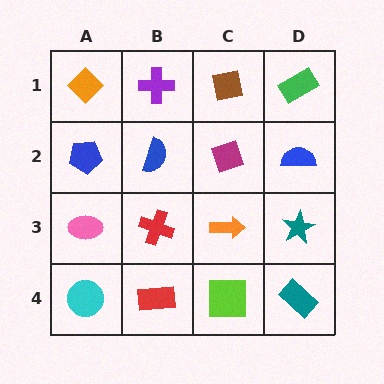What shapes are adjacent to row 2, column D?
A green rectangle (row 1, column D), a teal star (row 3, column D), a magenta diamond (row 2, column C).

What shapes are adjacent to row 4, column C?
An orange arrow (row 3, column C), a red rectangle (row 4, column B), a teal rectangle (row 4, column D).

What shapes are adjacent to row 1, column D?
A blue semicircle (row 2, column D), a brown square (row 1, column C).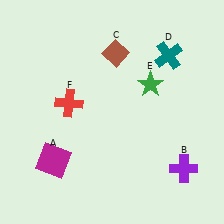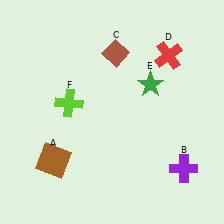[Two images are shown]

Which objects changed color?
A changed from magenta to brown. D changed from teal to red. F changed from red to lime.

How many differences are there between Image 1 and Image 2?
There are 3 differences between the two images.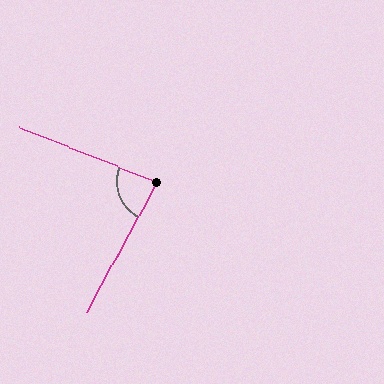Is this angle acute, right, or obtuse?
It is acute.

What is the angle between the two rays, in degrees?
Approximately 83 degrees.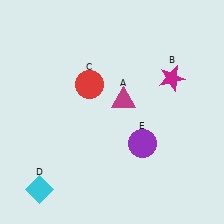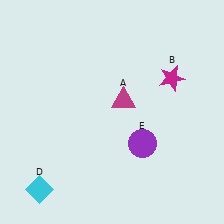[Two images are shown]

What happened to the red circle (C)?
The red circle (C) was removed in Image 2. It was in the top-left area of Image 1.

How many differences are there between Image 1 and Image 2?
There is 1 difference between the two images.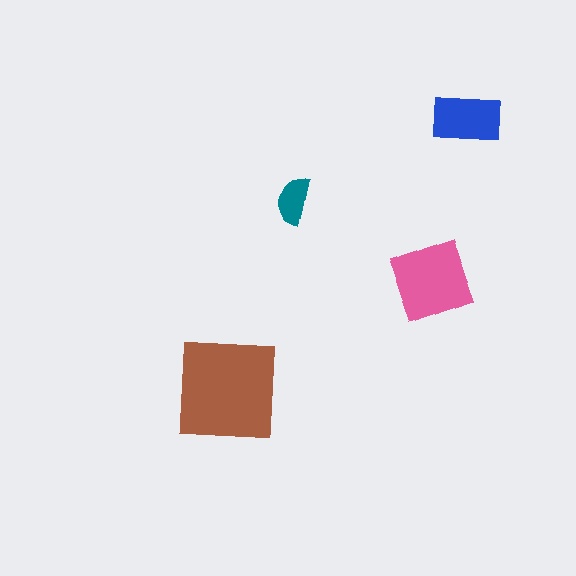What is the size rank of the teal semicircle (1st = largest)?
4th.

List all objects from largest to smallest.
The brown square, the pink diamond, the blue rectangle, the teal semicircle.